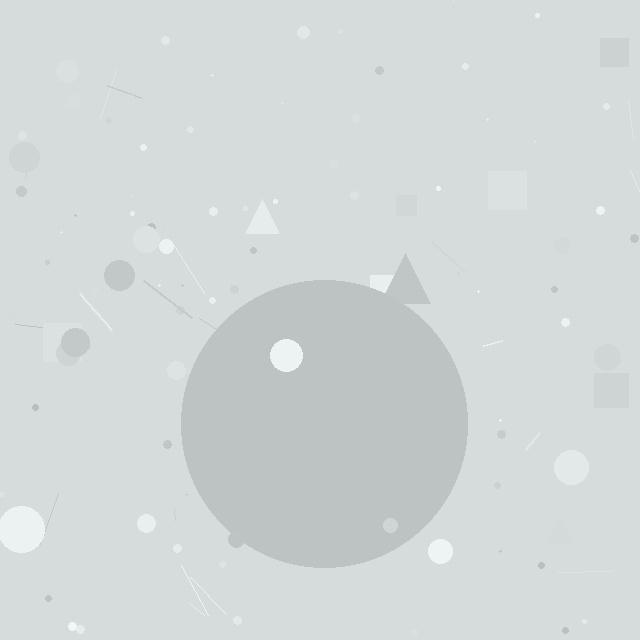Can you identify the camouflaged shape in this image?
The camouflaged shape is a circle.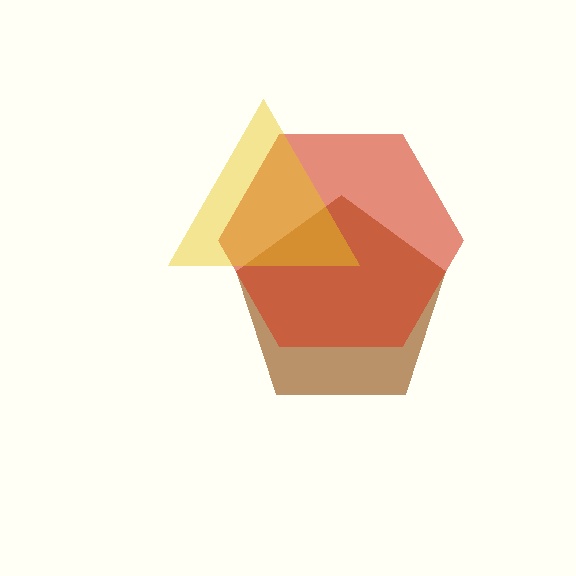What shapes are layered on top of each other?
The layered shapes are: a brown pentagon, a red hexagon, a yellow triangle.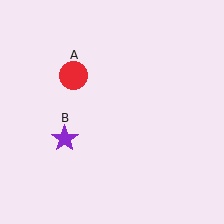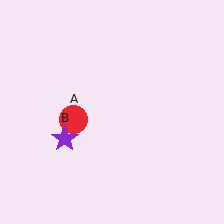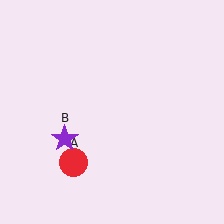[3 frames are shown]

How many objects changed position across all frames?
1 object changed position: red circle (object A).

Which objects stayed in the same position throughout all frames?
Purple star (object B) remained stationary.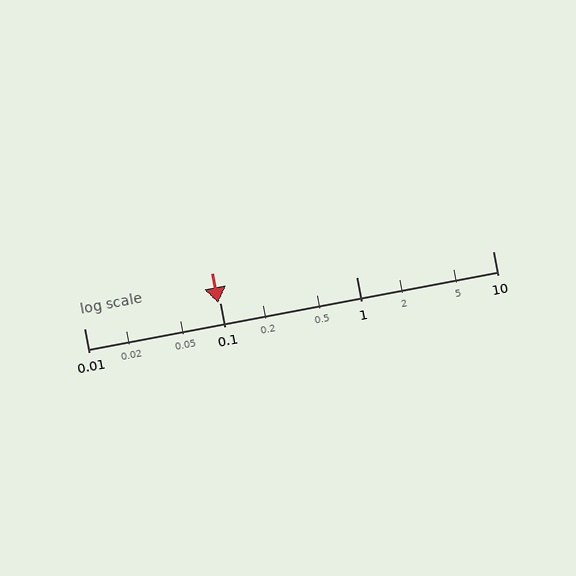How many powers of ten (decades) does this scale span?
The scale spans 3 decades, from 0.01 to 10.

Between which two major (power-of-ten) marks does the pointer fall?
The pointer is between 0.01 and 0.1.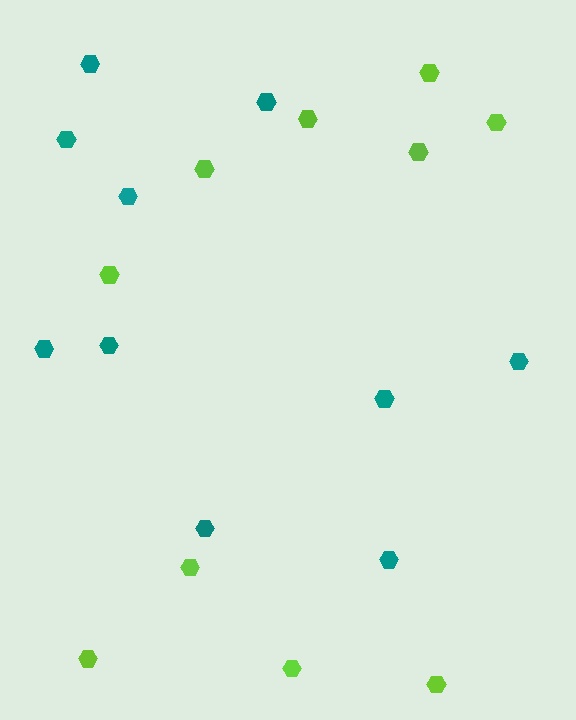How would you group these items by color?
There are 2 groups: one group of lime hexagons (10) and one group of teal hexagons (10).